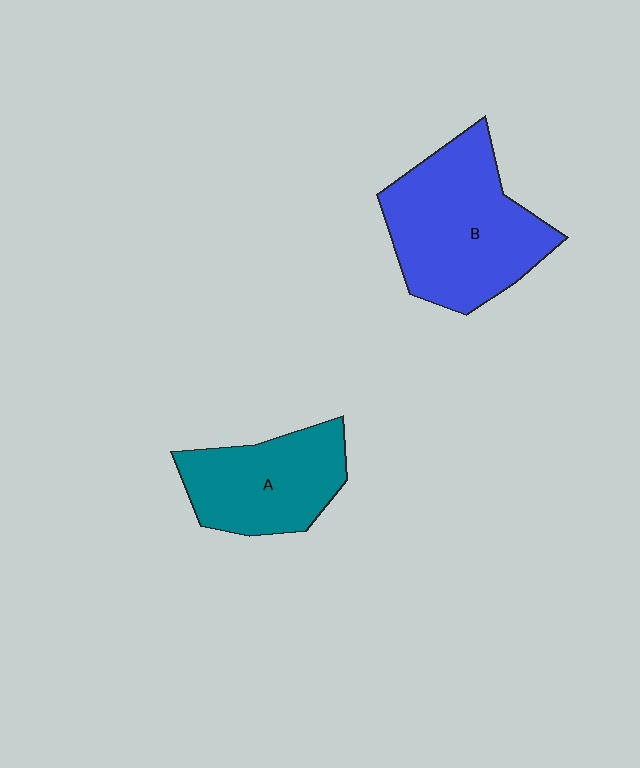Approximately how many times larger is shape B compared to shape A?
Approximately 1.4 times.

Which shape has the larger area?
Shape B (blue).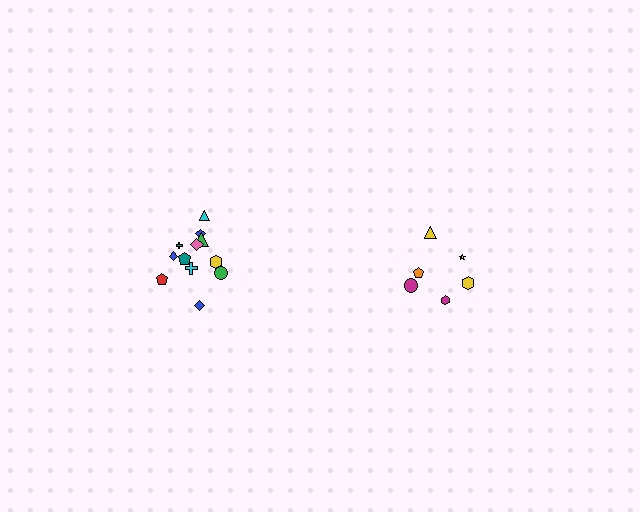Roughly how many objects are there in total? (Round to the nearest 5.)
Roughly 20 objects in total.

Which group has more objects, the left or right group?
The left group.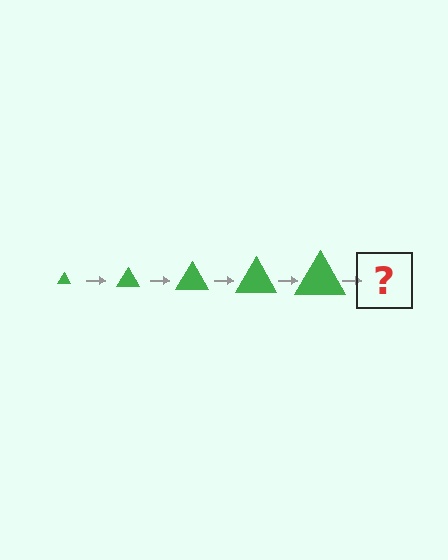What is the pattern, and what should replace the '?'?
The pattern is that the triangle gets progressively larger each step. The '?' should be a green triangle, larger than the previous one.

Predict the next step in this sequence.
The next step is a green triangle, larger than the previous one.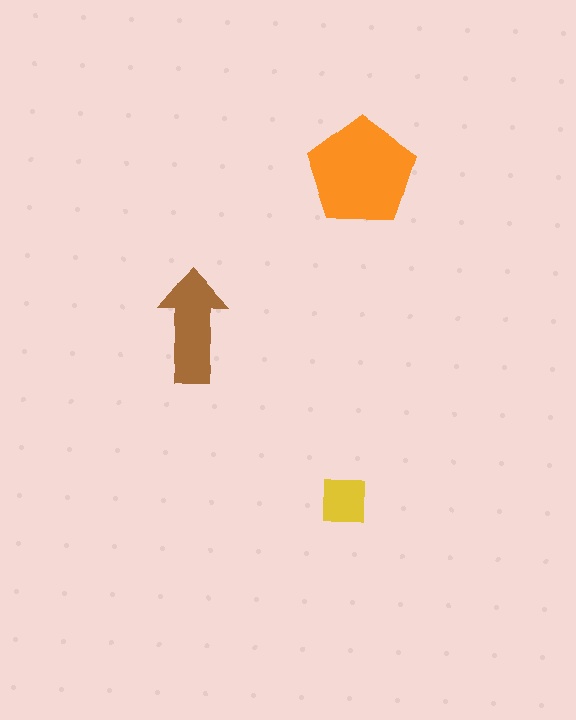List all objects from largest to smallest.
The orange pentagon, the brown arrow, the yellow square.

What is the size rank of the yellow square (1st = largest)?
3rd.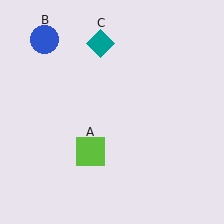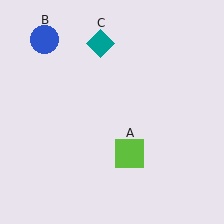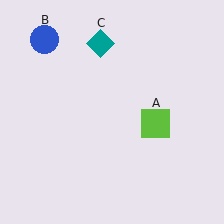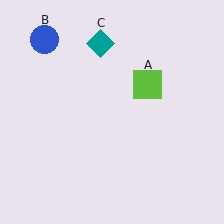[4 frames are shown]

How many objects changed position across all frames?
1 object changed position: lime square (object A).